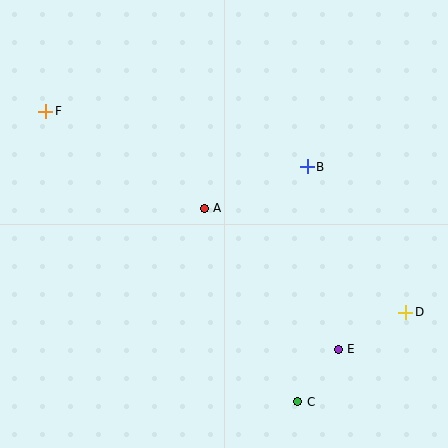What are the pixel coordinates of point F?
Point F is at (46, 111).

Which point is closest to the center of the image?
Point A at (204, 208) is closest to the center.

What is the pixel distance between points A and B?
The distance between A and B is 111 pixels.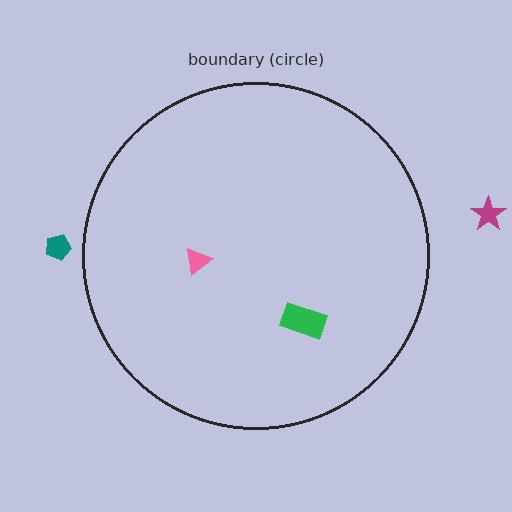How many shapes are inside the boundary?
2 inside, 2 outside.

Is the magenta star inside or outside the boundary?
Outside.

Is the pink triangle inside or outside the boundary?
Inside.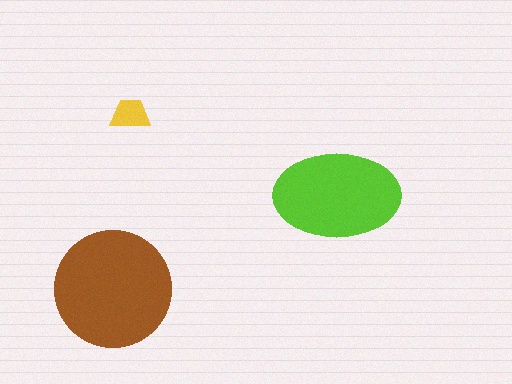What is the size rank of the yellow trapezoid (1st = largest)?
3rd.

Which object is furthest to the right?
The lime ellipse is rightmost.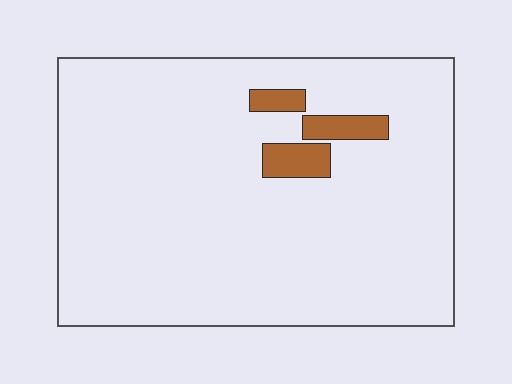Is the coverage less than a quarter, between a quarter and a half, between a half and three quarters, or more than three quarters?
Less than a quarter.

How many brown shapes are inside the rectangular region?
3.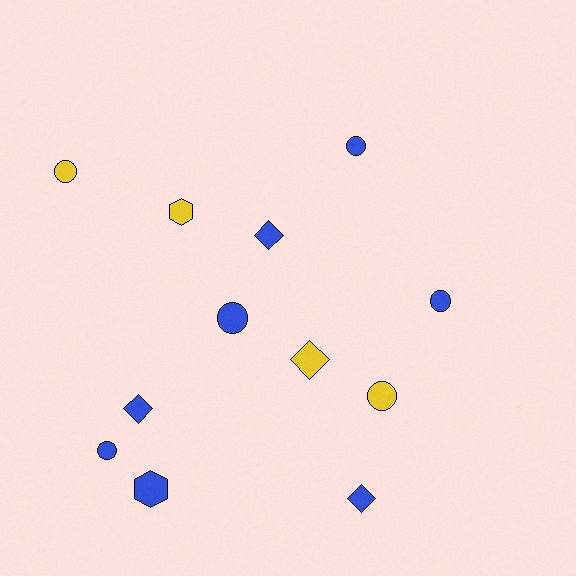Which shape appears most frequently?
Circle, with 6 objects.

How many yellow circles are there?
There are 2 yellow circles.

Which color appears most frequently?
Blue, with 8 objects.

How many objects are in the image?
There are 12 objects.